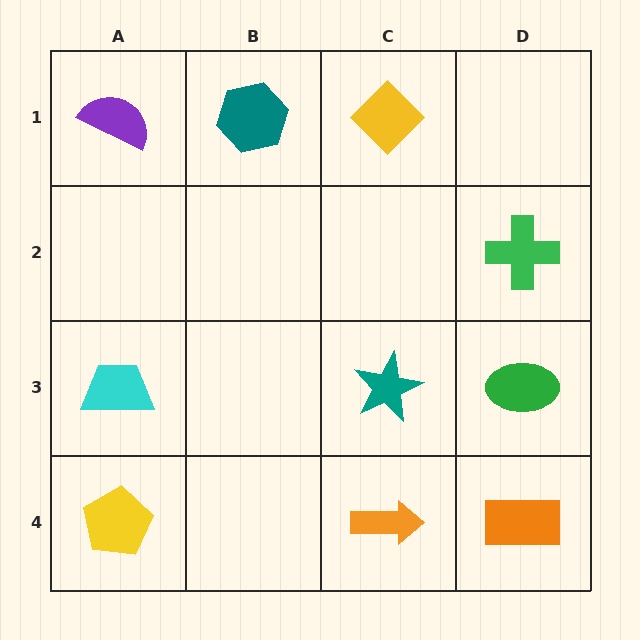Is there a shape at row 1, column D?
No, that cell is empty.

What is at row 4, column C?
An orange arrow.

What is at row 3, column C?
A teal star.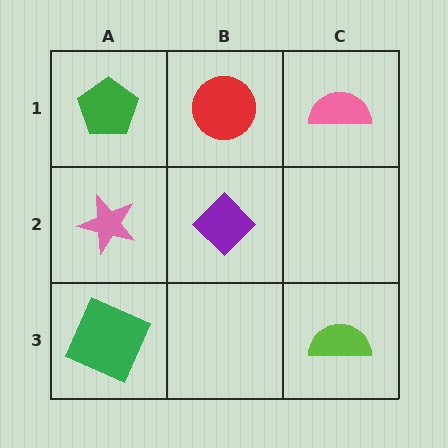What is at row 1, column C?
A pink semicircle.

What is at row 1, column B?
A red circle.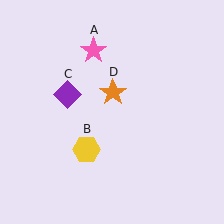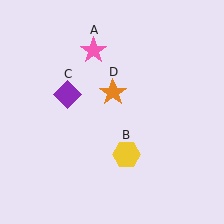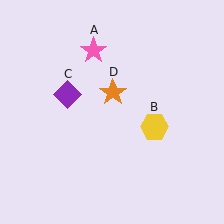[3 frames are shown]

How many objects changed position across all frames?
1 object changed position: yellow hexagon (object B).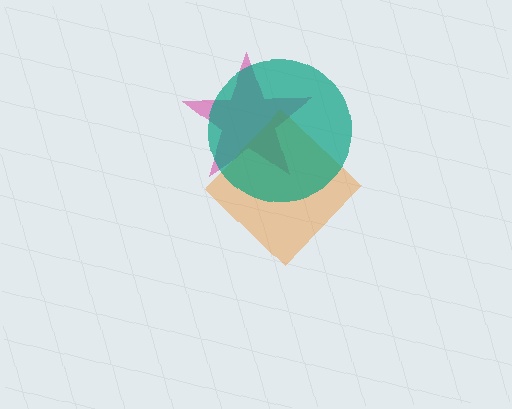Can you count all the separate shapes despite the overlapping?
Yes, there are 3 separate shapes.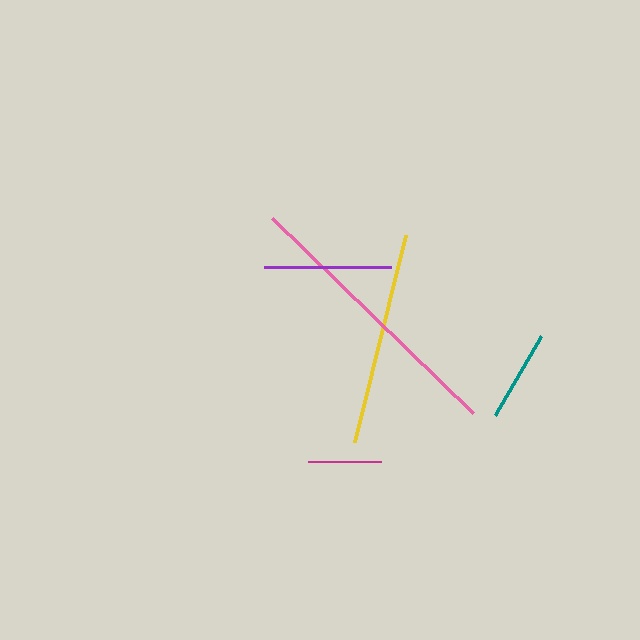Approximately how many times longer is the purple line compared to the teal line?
The purple line is approximately 1.4 times the length of the teal line.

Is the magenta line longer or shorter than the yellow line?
The yellow line is longer than the magenta line.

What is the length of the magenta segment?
The magenta segment is approximately 73 pixels long.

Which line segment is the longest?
The pink line is the longest at approximately 280 pixels.